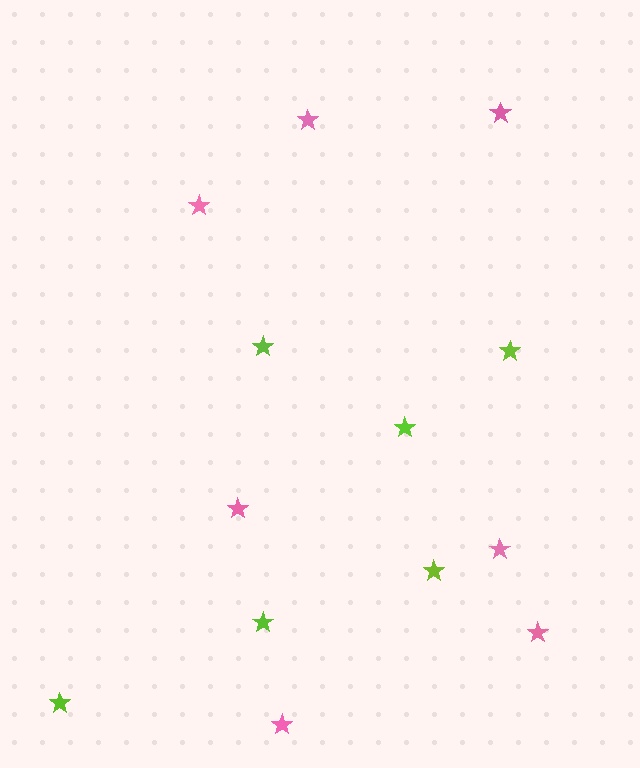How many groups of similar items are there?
There are 2 groups: one group of lime stars (6) and one group of pink stars (7).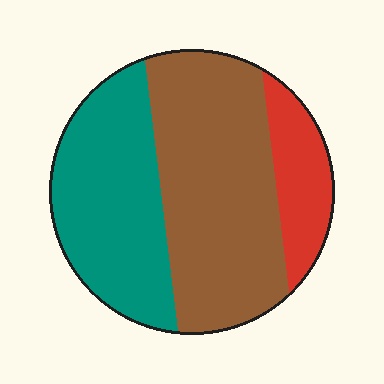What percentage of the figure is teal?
Teal covers around 35% of the figure.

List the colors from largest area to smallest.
From largest to smallest: brown, teal, red.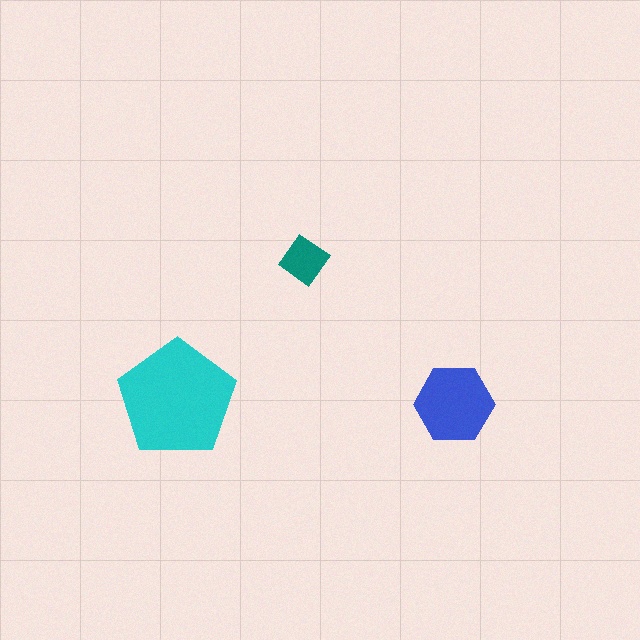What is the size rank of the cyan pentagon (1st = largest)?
1st.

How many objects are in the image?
There are 3 objects in the image.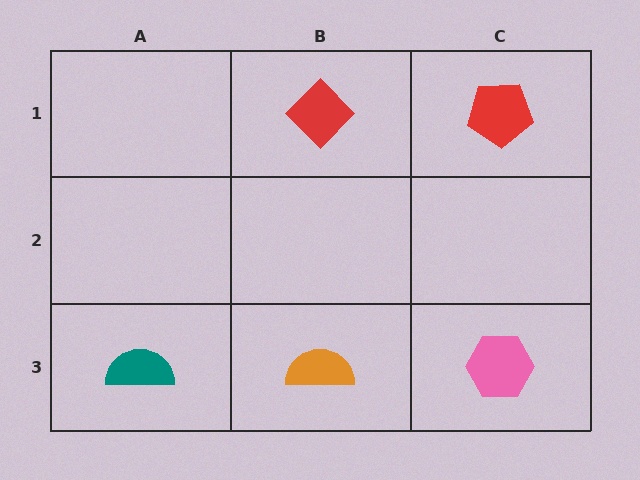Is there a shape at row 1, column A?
No, that cell is empty.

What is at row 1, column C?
A red pentagon.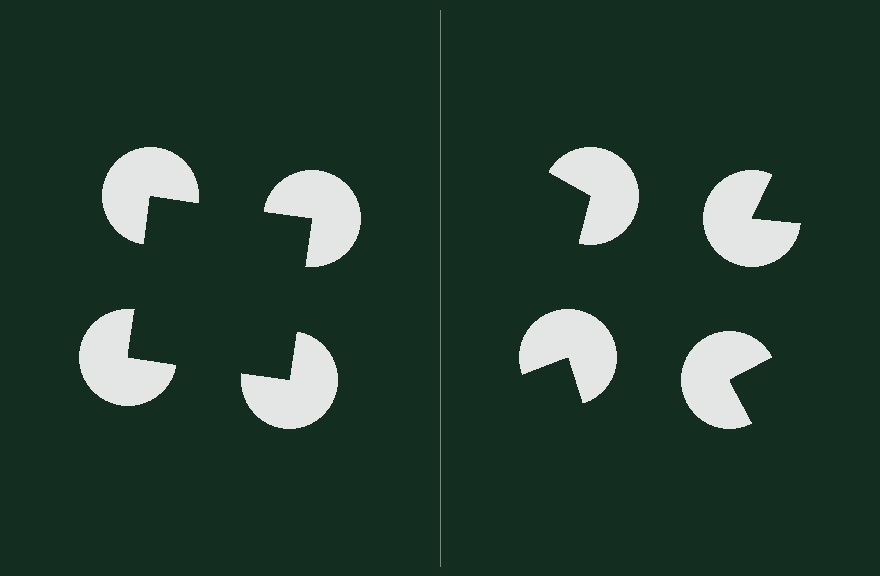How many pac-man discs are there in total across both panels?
8 — 4 on each side.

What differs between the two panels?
The pac-man discs are positioned identically on both sides; only the wedge orientations differ. On the left they align to a square; on the right they are misaligned.